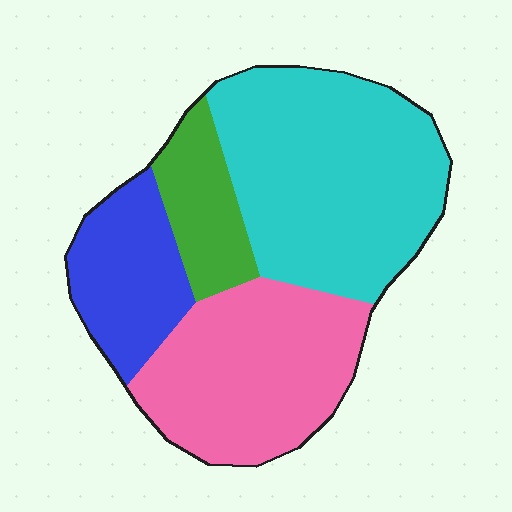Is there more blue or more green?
Blue.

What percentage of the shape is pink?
Pink covers around 30% of the shape.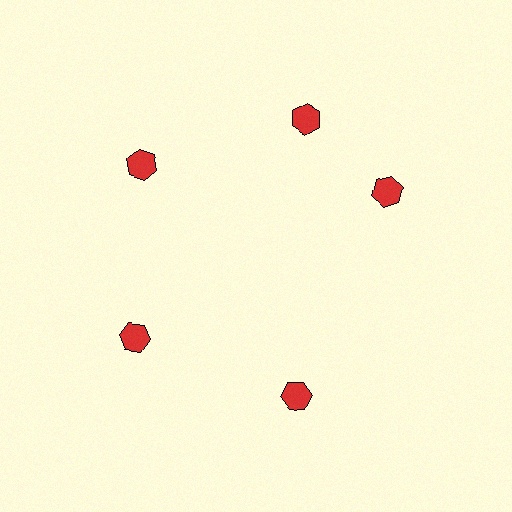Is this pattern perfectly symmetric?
No. The 5 red hexagons are arranged in a ring, but one element near the 3 o'clock position is rotated out of alignment along the ring, breaking the 5-fold rotational symmetry.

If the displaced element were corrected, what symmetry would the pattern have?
It would have 5-fold rotational symmetry — the pattern would map onto itself every 72 degrees.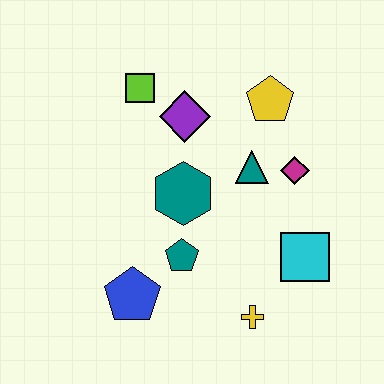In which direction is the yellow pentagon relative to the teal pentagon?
The yellow pentagon is above the teal pentagon.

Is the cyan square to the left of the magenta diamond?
No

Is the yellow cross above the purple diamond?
No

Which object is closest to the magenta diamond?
The teal triangle is closest to the magenta diamond.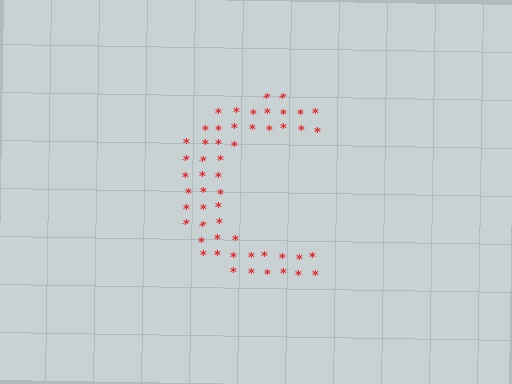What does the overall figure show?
The overall figure shows the letter C.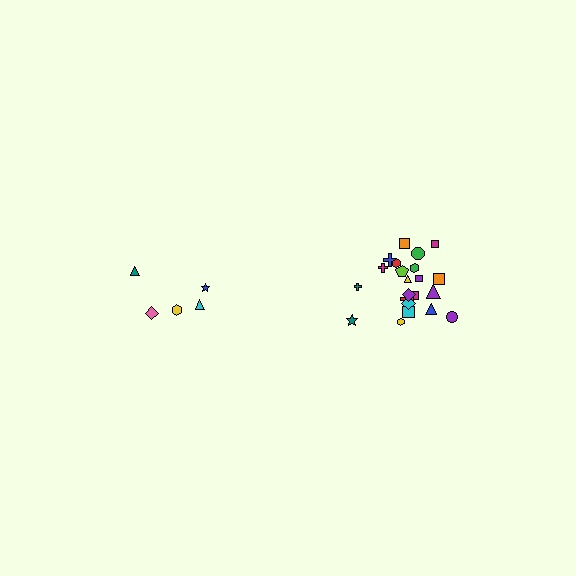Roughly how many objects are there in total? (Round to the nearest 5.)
Roughly 25 objects in total.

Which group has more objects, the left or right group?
The right group.